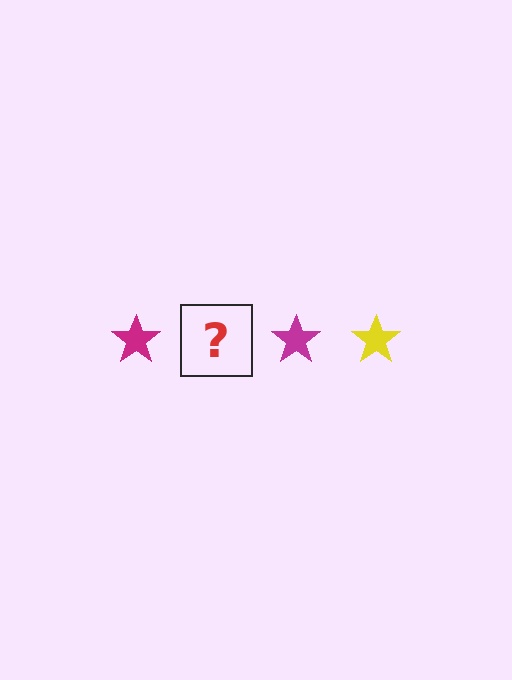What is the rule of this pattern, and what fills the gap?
The rule is that the pattern cycles through magenta, yellow stars. The gap should be filled with a yellow star.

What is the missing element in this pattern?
The missing element is a yellow star.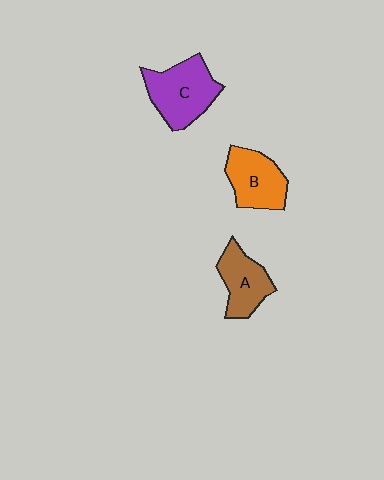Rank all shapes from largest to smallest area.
From largest to smallest: C (purple), B (orange), A (brown).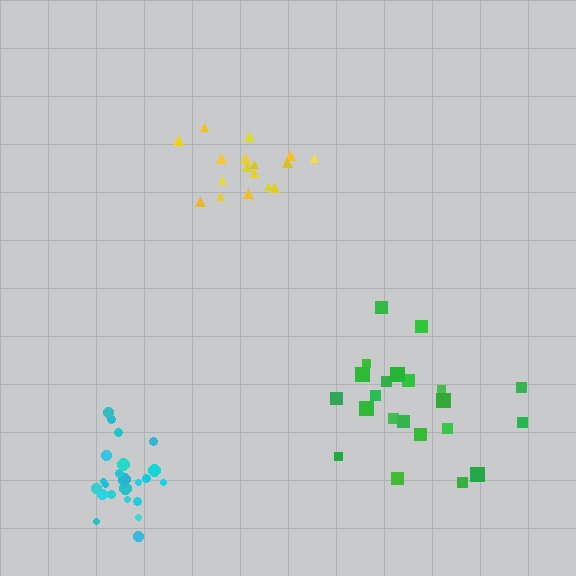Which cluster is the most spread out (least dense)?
Green.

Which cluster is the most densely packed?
Cyan.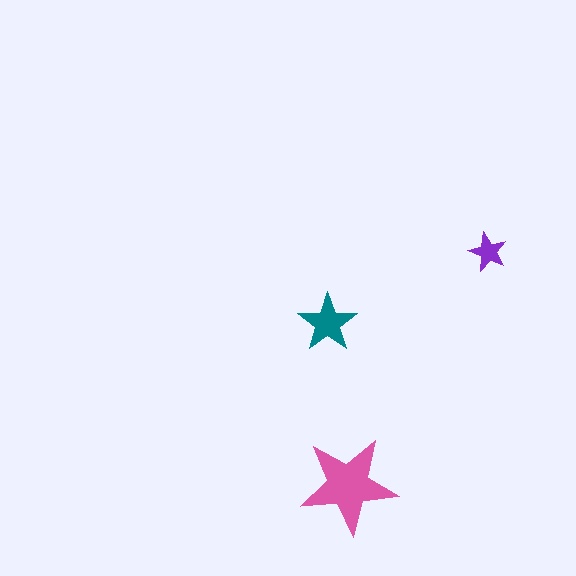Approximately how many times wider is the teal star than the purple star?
About 1.5 times wider.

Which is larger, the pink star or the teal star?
The pink one.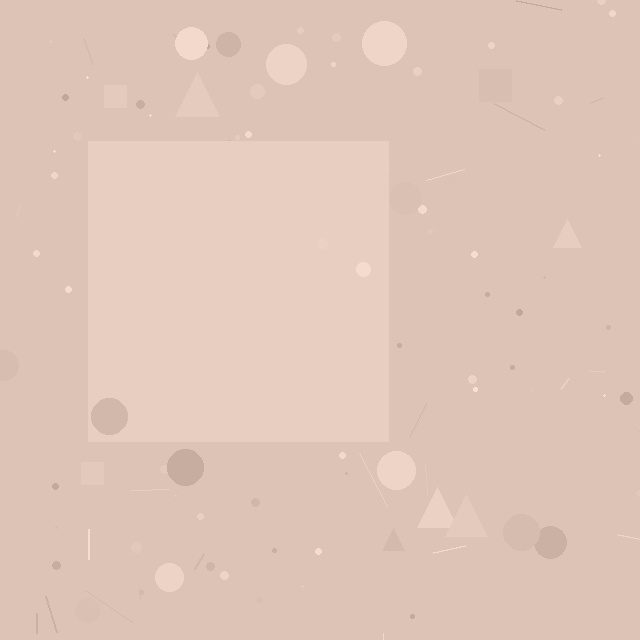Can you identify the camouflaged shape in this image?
The camouflaged shape is a square.